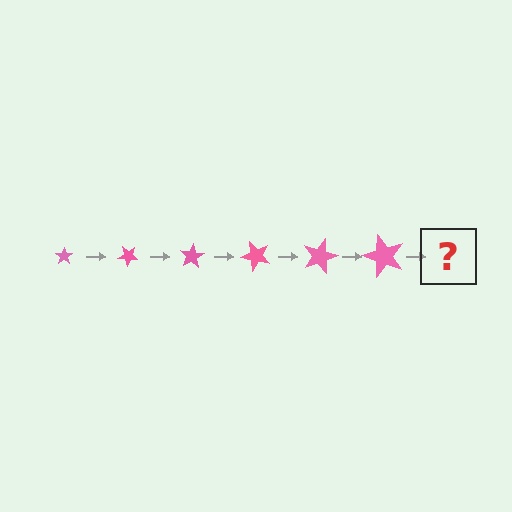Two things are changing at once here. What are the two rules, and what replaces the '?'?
The two rules are that the star grows larger each step and it rotates 40 degrees each step. The '?' should be a star, larger than the previous one and rotated 240 degrees from the start.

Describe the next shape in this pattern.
It should be a star, larger than the previous one and rotated 240 degrees from the start.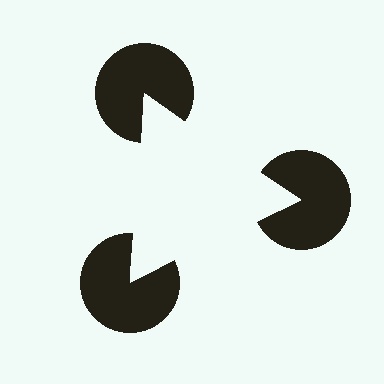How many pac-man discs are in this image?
There are 3 — one at each vertex of the illusory triangle.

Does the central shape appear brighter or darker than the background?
It typically appears slightly brighter than the background, even though no actual brightness change is drawn.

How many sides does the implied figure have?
3 sides.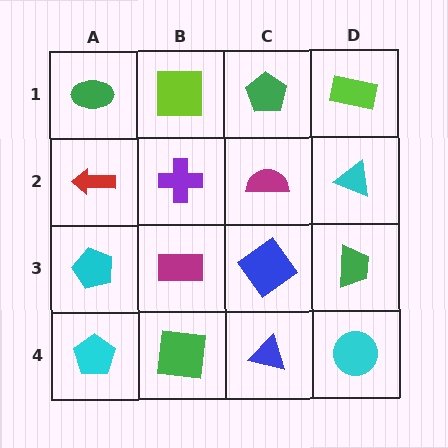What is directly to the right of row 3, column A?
A magenta rectangle.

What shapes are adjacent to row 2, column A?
A green ellipse (row 1, column A), a cyan pentagon (row 3, column A), a purple cross (row 2, column B).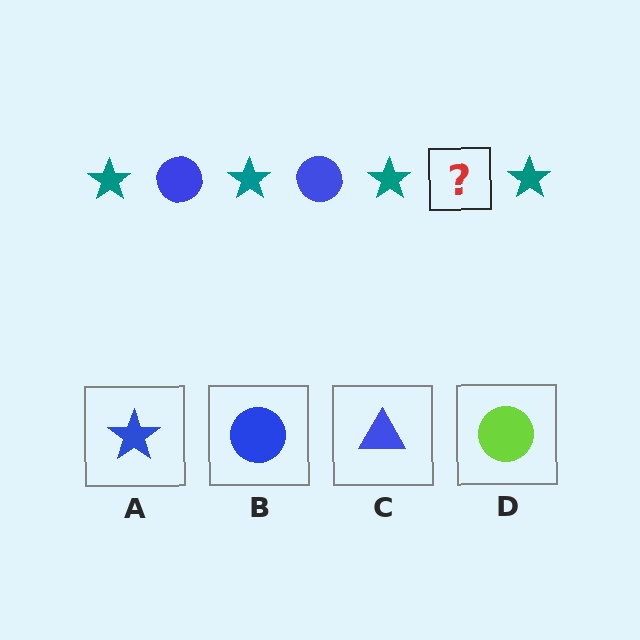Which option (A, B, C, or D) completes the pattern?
B.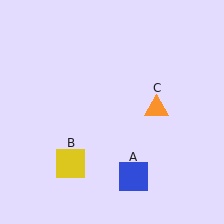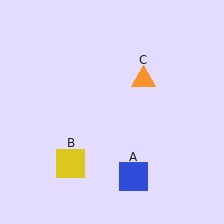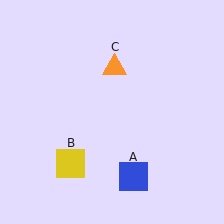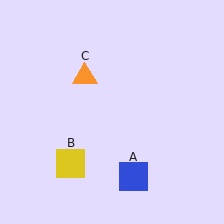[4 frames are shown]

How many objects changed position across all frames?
1 object changed position: orange triangle (object C).